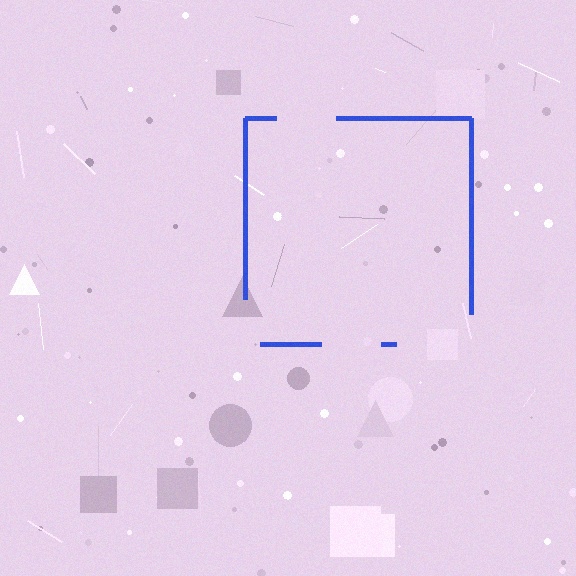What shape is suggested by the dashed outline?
The dashed outline suggests a square.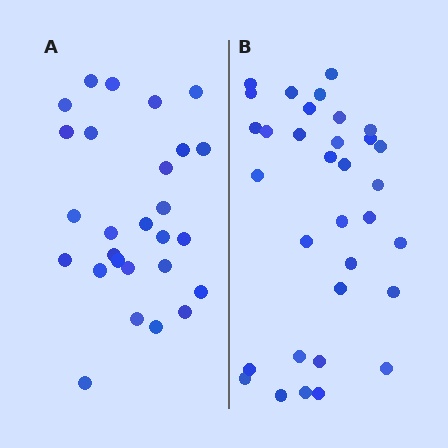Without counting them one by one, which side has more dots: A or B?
Region B (the right region) has more dots.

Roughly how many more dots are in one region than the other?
Region B has about 6 more dots than region A.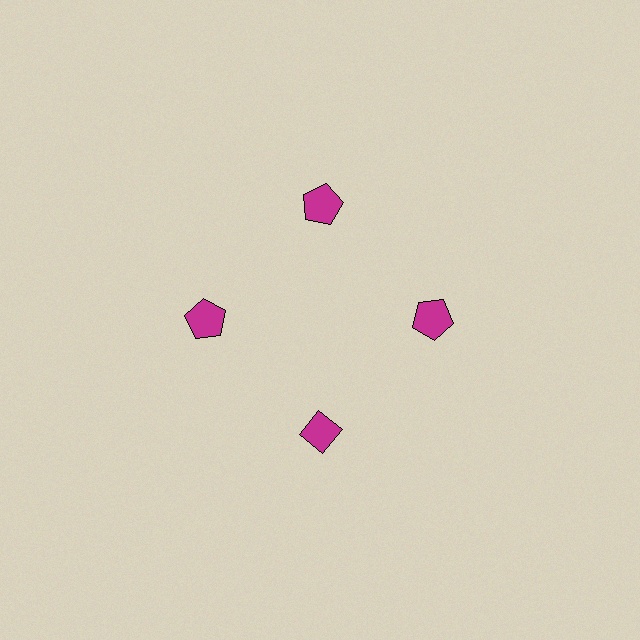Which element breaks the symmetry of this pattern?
The magenta diamond at roughly the 6 o'clock position breaks the symmetry. All other shapes are magenta pentagons.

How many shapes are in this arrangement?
There are 4 shapes arranged in a ring pattern.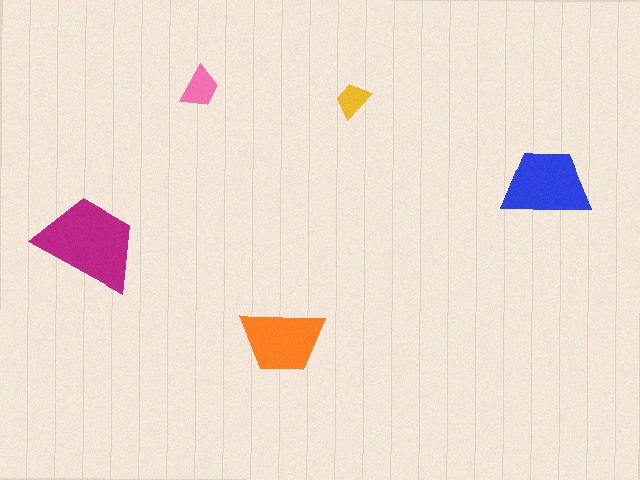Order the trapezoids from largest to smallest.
the magenta one, the blue one, the orange one, the pink one, the yellow one.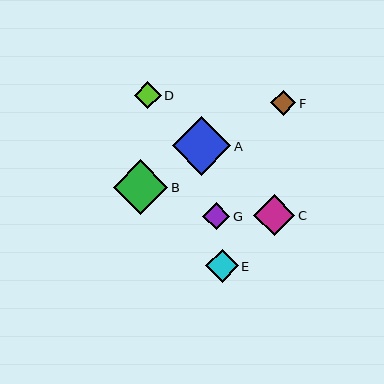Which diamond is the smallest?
Diamond F is the smallest with a size of approximately 25 pixels.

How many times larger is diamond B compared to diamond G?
Diamond B is approximately 2.0 times the size of diamond G.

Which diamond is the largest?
Diamond A is the largest with a size of approximately 59 pixels.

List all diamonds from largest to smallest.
From largest to smallest: A, B, C, E, G, D, F.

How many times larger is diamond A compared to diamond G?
Diamond A is approximately 2.1 times the size of diamond G.